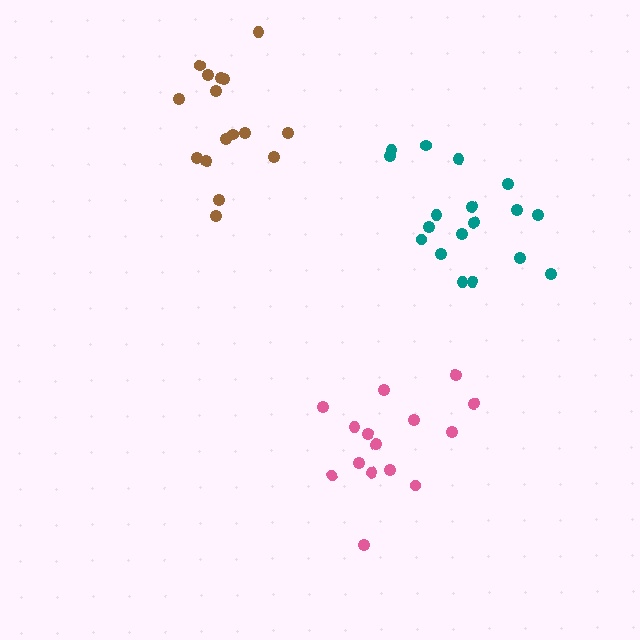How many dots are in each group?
Group 1: 16 dots, Group 2: 18 dots, Group 3: 15 dots (49 total).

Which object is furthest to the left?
The brown cluster is leftmost.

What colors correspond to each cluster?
The clusters are colored: brown, teal, pink.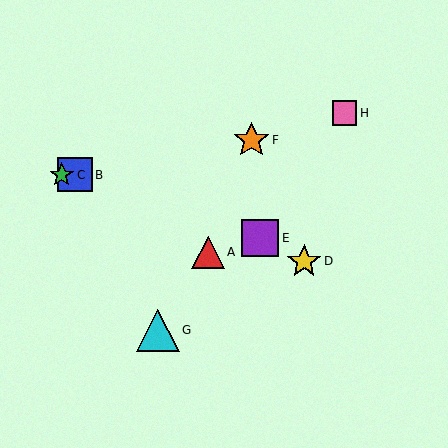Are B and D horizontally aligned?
No, B is at y≈175 and D is at y≈261.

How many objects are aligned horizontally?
2 objects (B, C) are aligned horizontally.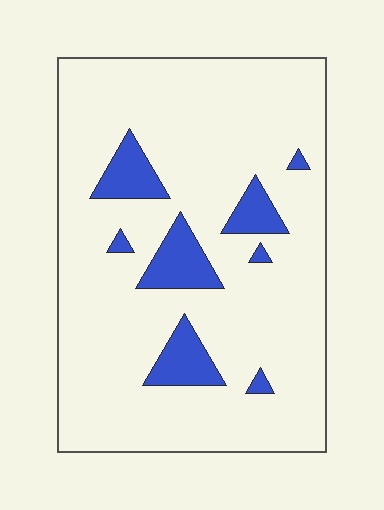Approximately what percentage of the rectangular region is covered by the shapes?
Approximately 10%.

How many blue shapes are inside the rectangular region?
8.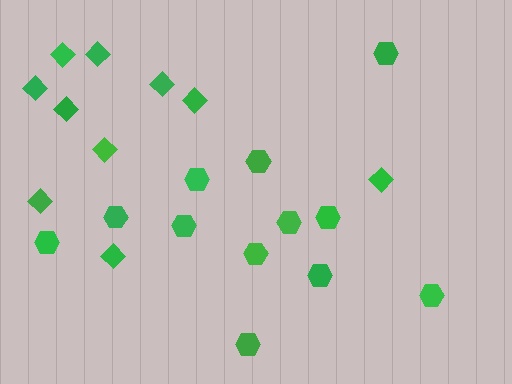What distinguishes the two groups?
There are 2 groups: one group of hexagons (12) and one group of diamonds (10).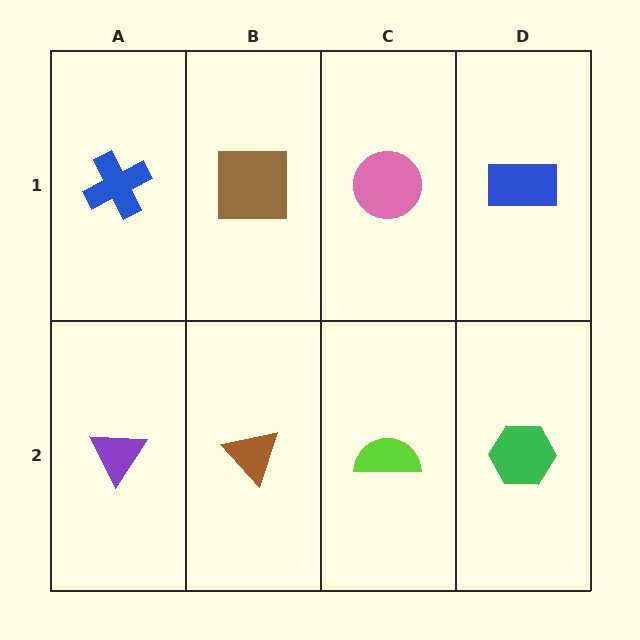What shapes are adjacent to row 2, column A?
A blue cross (row 1, column A), a brown triangle (row 2, column B).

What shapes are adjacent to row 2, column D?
A blue rectangle (row 1, column D), a lime semicircle (row 2, column C).